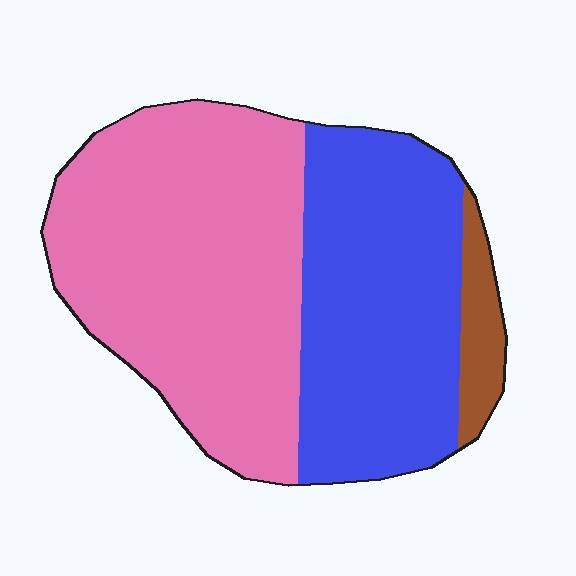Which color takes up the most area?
Pink, at roughly 55%.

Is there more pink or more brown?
Pink.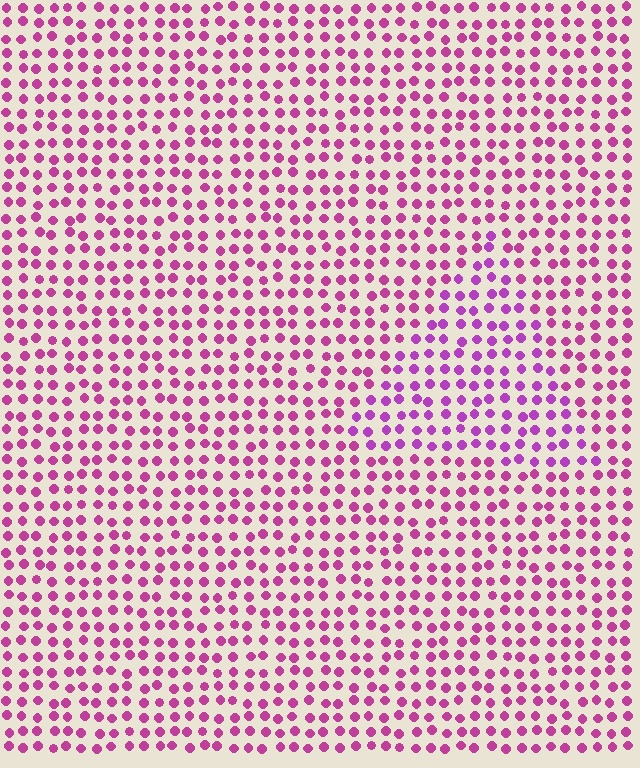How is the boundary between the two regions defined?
The boundary is defined purely by a slight shift in hue (about 22 degrees). Spacing, size, and orientation are identical on both sides.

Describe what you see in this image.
The image is filled with small magenta elements in a uniform arrangement. A triangle-shaped region is visible where the elements are tinted to a slightly different hue, forming a subtle color boundary.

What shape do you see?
I see a triangle.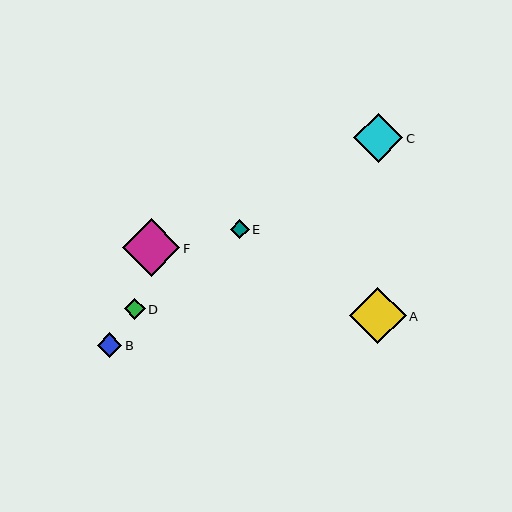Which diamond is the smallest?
Diamond E is the smallest with a size of approximately 19 pixels.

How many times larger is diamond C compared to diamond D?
Diamond C is approximately 2.3 times the size of diamond D.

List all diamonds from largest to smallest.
From largest to smallest: F, A, C, B, D, E.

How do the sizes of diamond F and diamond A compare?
Diamond F and diamond A are approximately the same size.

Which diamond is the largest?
Diamond F is the largest with a size of approximately 57 pixels.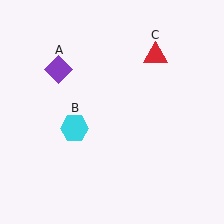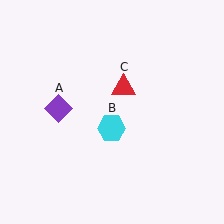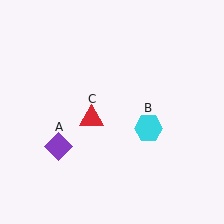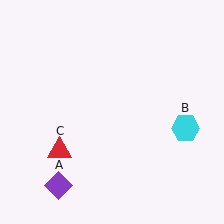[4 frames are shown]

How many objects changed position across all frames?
3 objects changed position: purple diamond (object A), cyan hexagon (object B), red triangle (object C).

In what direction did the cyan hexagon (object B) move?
The cyan hexagon (object B) moved right.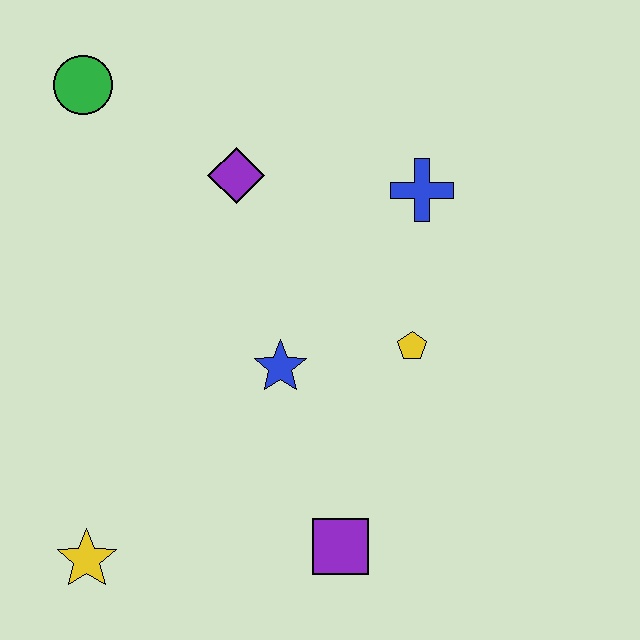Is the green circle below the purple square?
No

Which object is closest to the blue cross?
The yellow pentagon is closest to the blue cross.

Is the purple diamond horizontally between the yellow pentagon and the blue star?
No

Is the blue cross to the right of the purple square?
Yes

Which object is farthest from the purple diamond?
The yellow star is farthest from the purple diamond.